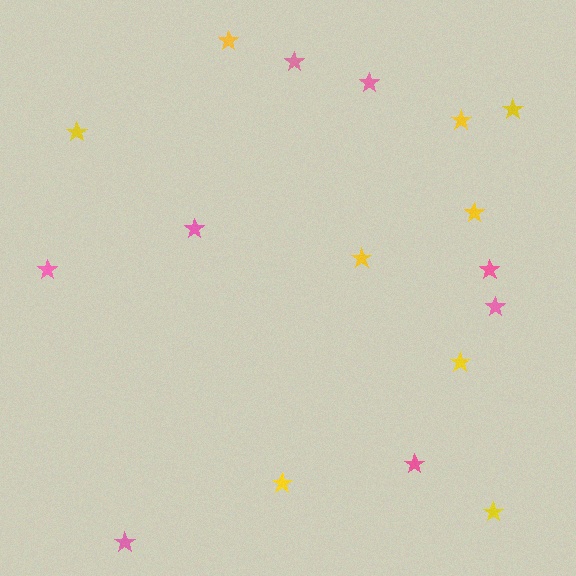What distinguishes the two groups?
There are 2 groups: one group of yellow stars (9) and one group of pink stars (8).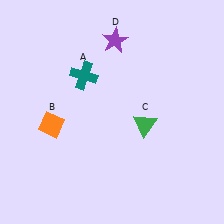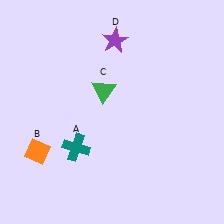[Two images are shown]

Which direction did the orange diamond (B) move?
The orange diamond (B) moved down.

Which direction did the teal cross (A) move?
The teal cross (A) moved down.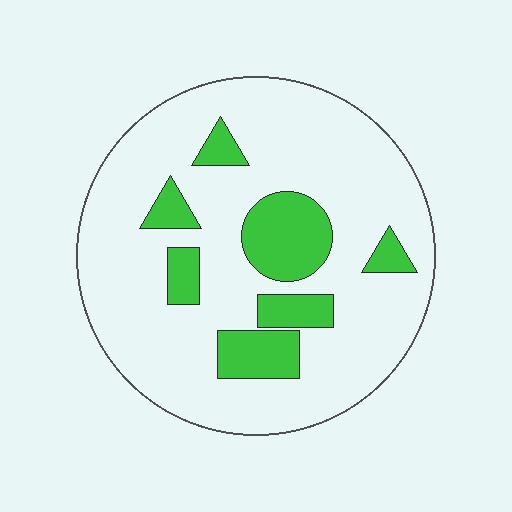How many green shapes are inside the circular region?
7.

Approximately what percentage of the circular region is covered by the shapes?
Approximately 20%.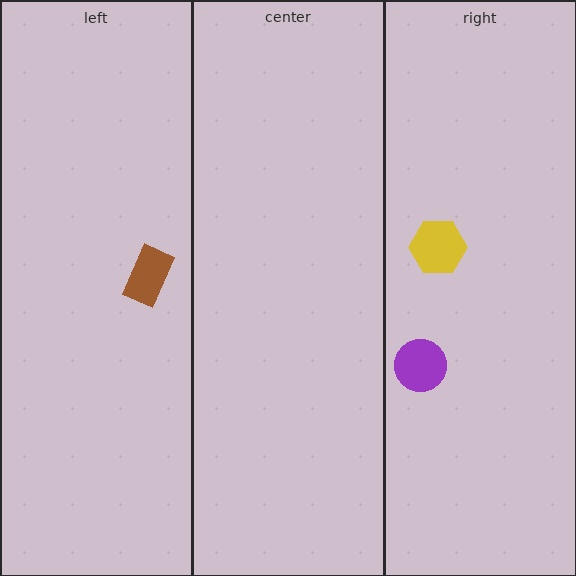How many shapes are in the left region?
1.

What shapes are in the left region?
The brown rectangle.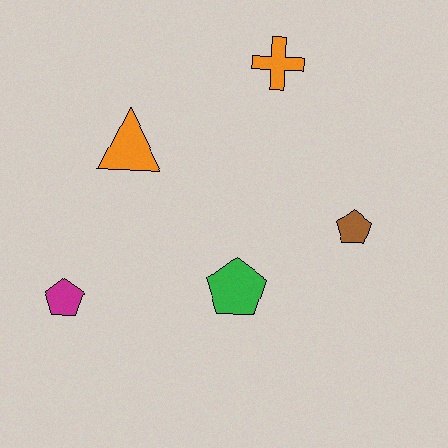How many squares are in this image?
There are no squares.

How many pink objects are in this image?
There are no pink objects.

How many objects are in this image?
There are 5 objects.